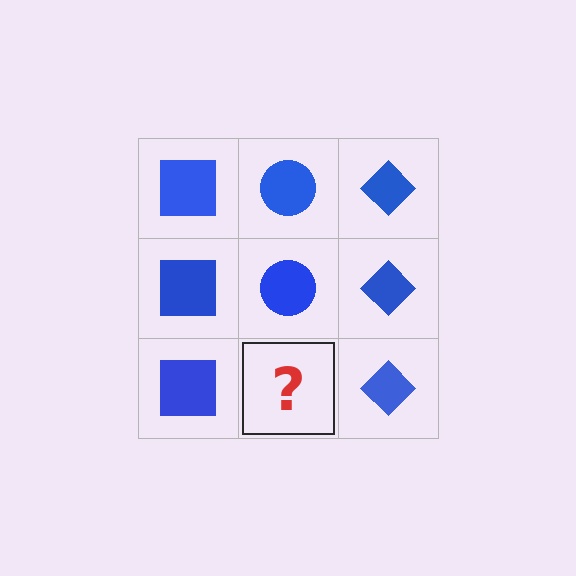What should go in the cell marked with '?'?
The missing cell should contain a blue circle.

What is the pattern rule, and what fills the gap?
The rule is that each column has a consistent shape. The gap should be filled with a blue circle.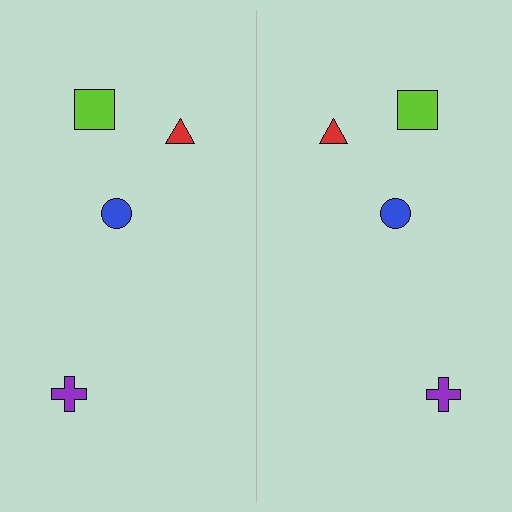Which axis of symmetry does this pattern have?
The pattern has a vertical axis of symmetry running through the center of the image.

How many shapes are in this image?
There are 8 shapes in this image.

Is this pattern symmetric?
Yes, this pattern has bilateral (reflection) symmetry.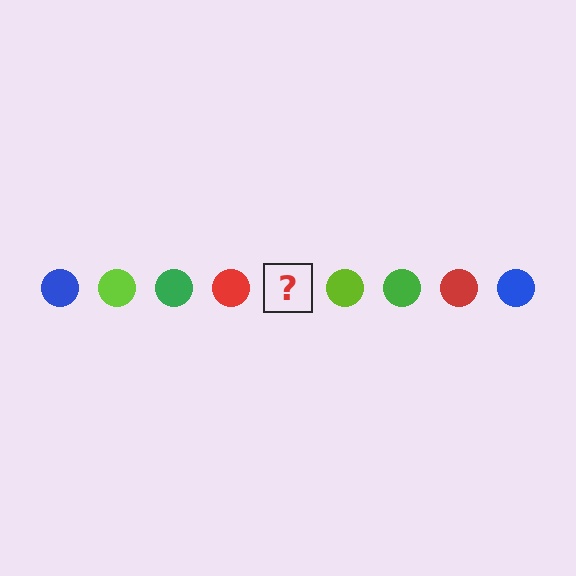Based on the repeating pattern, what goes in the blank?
The blank should be a blue circle.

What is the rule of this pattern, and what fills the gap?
The rule is that the pattern cycles through blue, lime, green, red circles. The gap should be filled with a blue circle.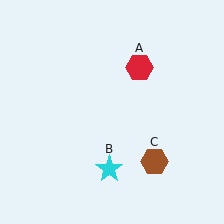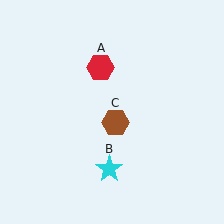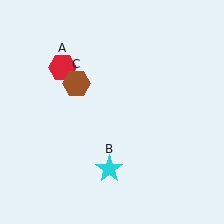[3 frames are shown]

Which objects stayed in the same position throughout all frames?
Cyan star (object B) remained stationary.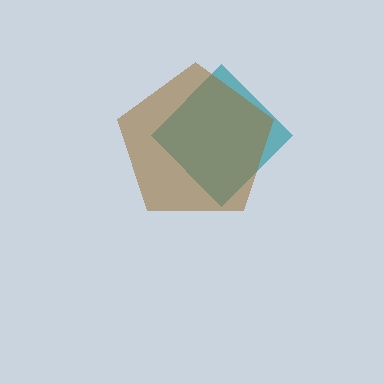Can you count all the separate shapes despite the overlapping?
Yes, there are 2 separate shapes.